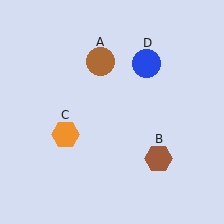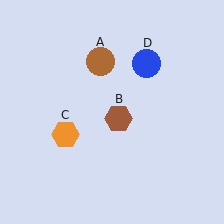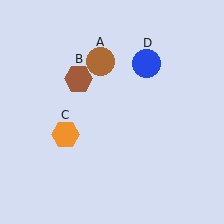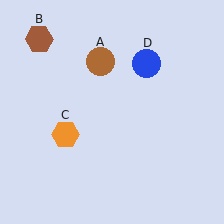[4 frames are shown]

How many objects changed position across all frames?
1 object changed position: brown hexagon (object B).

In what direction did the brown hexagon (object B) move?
The brown hexagon (object B) moved up and to the left.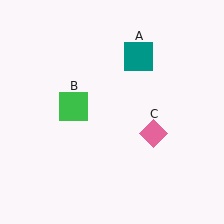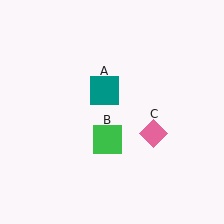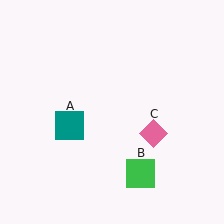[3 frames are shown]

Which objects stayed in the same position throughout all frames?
Pink diamond (object C) remained stationary.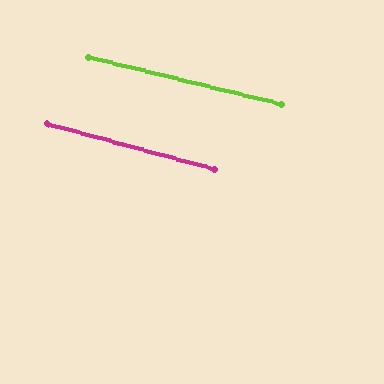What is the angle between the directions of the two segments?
Approximately 2 degrees.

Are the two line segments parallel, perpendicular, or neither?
Parallel — their directions differ by only 1.9°.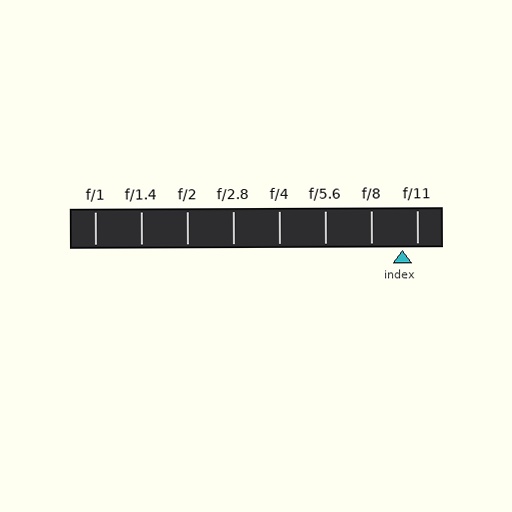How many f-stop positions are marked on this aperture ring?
There are 8 f-stop positions marked.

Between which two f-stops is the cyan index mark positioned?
The index mark is between f/8 and f/11.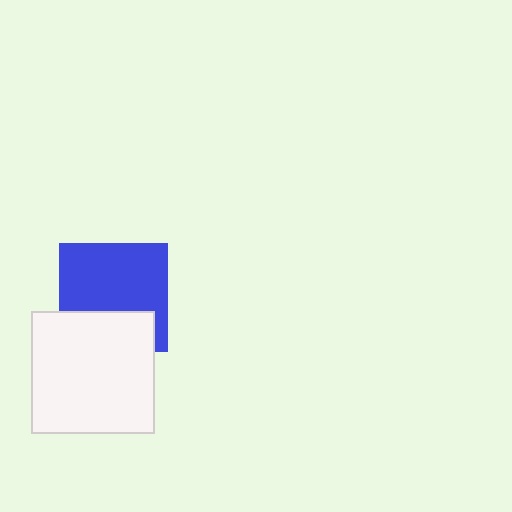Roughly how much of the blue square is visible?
Most of it is visible (roughly 67%).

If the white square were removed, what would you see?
You would see the complete blue square.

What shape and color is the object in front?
The object in front is a white square.